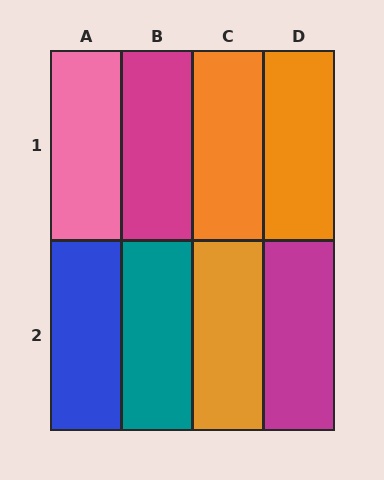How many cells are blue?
1 cell is blue.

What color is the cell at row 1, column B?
Magenta.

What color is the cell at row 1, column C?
Orange.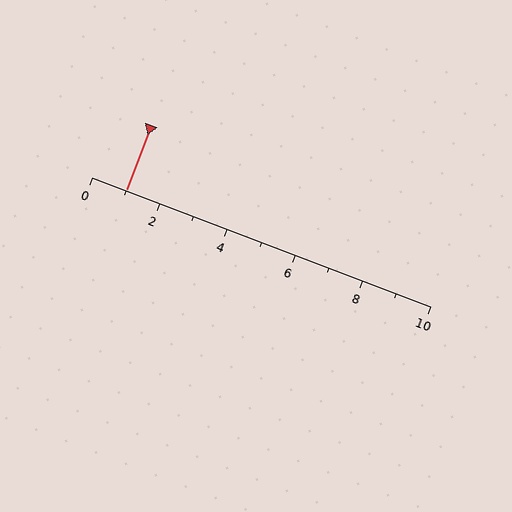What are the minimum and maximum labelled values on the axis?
The axis runs from 0 to 10.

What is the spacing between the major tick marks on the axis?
The major ticks are spaced 2 apart.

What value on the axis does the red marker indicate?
The marker indicates approximately 1.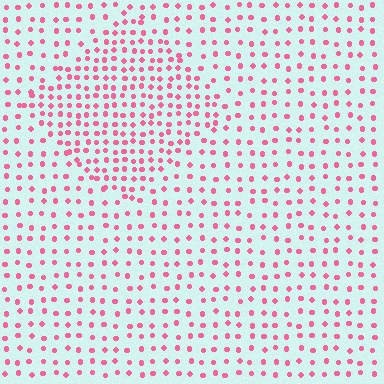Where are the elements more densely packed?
The elements are more densely packed inside the diamond boundary.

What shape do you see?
I see a diamond.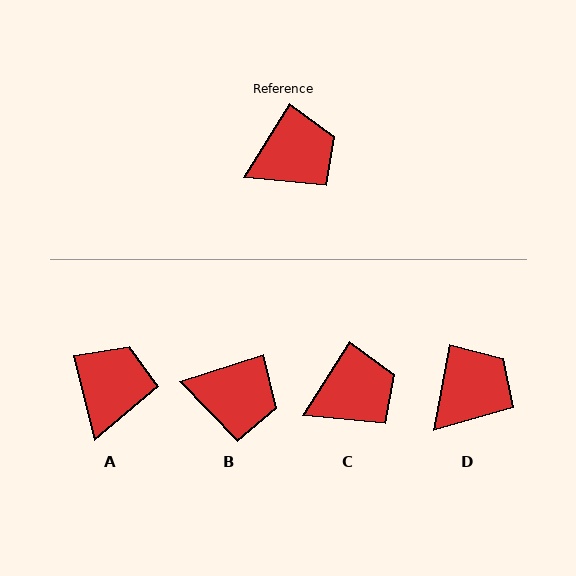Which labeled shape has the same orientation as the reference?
C.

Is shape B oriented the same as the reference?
No, it is off by about 40 degrees.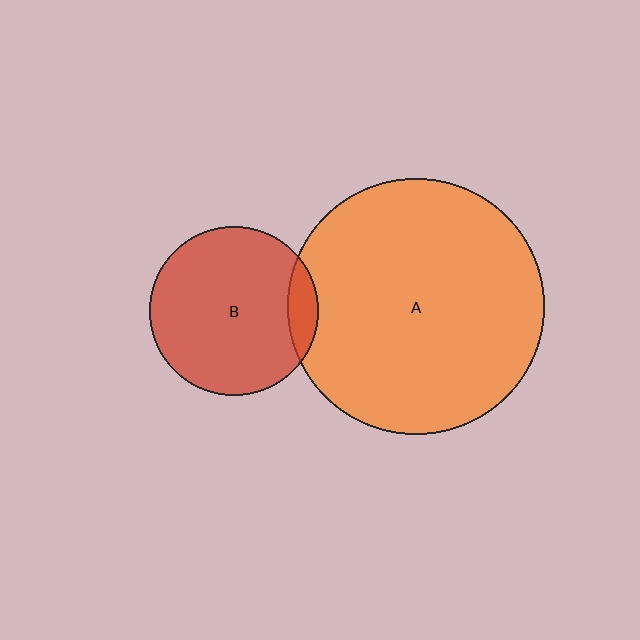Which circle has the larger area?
Circle A (orange).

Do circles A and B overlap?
Yes.